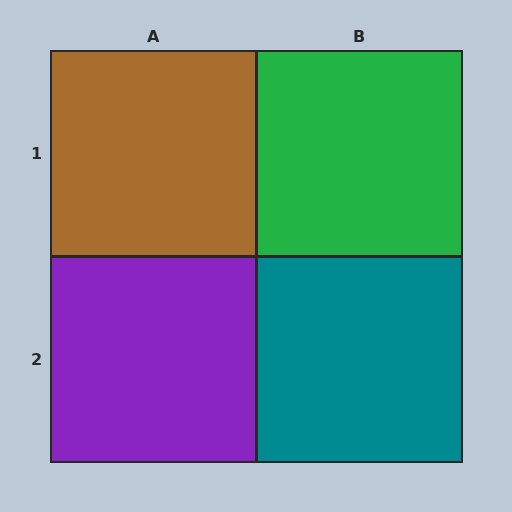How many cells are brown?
1 cell is brown.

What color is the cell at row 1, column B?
Green.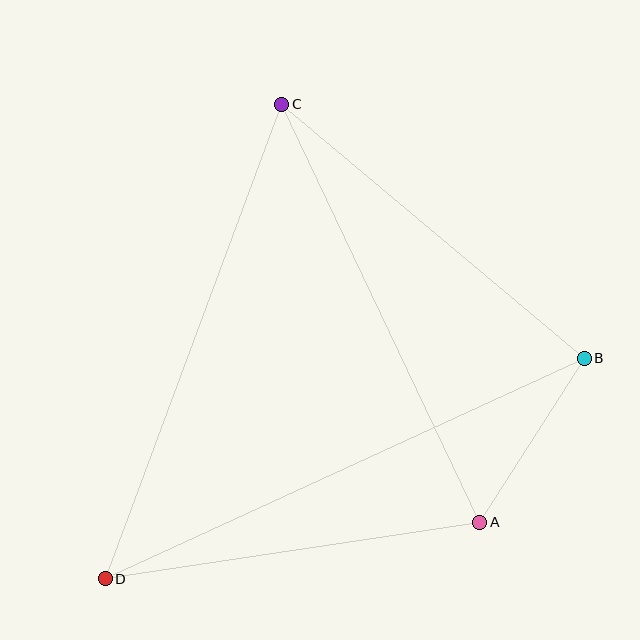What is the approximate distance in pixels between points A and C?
The distance between A and C is approximately 462 pixels.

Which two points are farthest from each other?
Points B and D are farthest from each other.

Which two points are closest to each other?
Points A and B are closest to each other.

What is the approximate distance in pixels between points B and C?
The distance between B and C is approximately 395 pixels.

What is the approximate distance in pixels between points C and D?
The distance between C and D is approximately 506 pixels.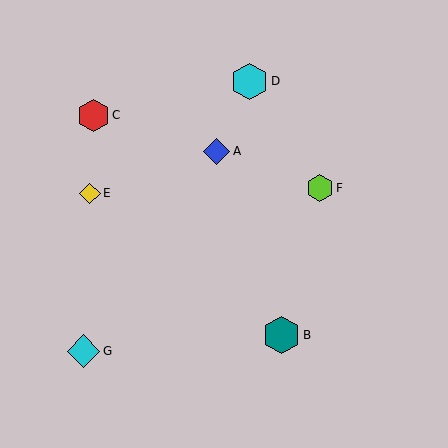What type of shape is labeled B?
Shape B is a teal hexagon.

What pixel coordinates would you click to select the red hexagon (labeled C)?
Click at (93, 115) to select the red hexagon C.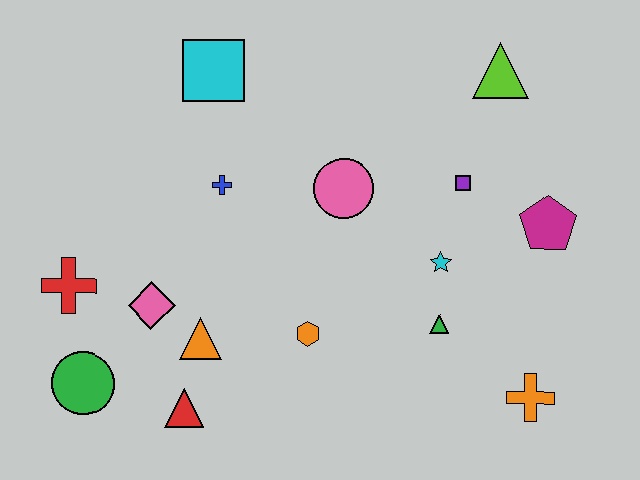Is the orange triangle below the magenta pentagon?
Yes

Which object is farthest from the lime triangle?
The green circle is farthest from the lime triangle.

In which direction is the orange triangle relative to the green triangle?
The orange triangle is to the left of the green triangle.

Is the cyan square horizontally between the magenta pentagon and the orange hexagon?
No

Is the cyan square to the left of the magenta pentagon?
Yes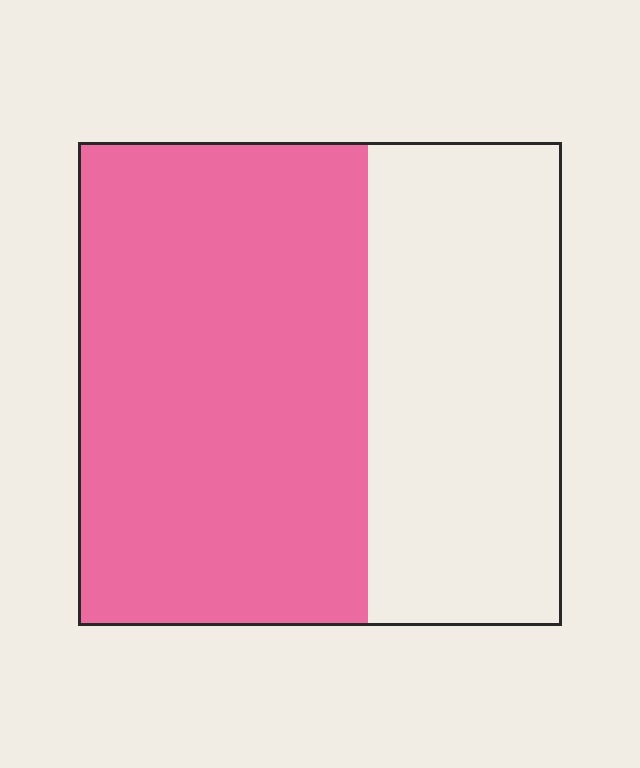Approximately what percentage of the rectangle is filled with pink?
Approximately 60%.